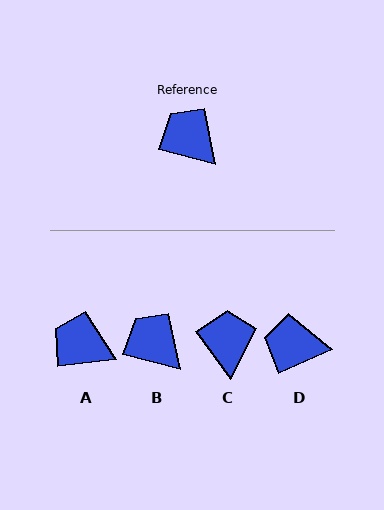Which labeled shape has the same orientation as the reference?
B.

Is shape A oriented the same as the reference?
No, it is off by about 21 degrees.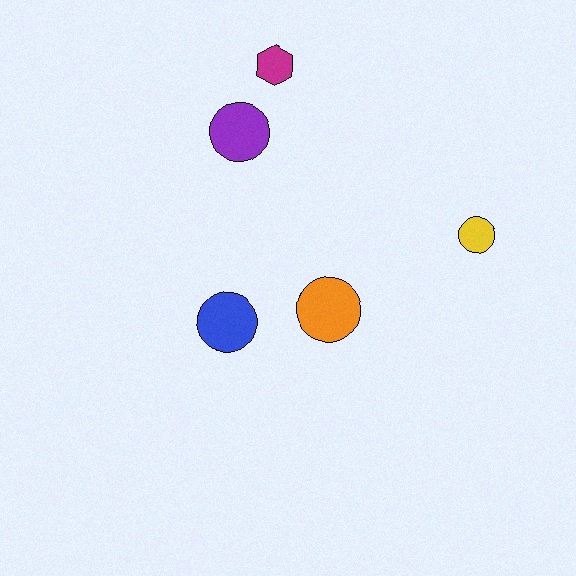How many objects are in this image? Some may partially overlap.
There are 5 objects.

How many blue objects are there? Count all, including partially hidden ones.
There is 1 blue object.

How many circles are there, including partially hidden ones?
There are 4 circles.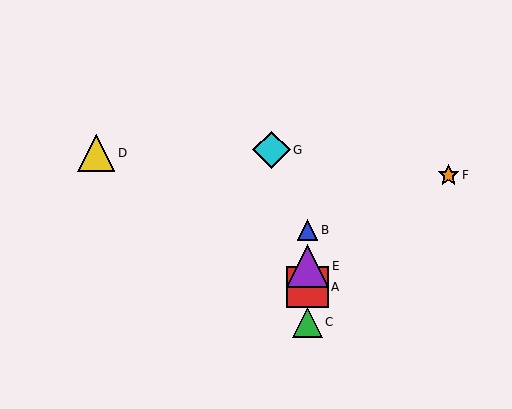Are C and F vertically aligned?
No, C is at x≈308 and F is at x≈448.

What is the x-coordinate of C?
Object C is at x≈308.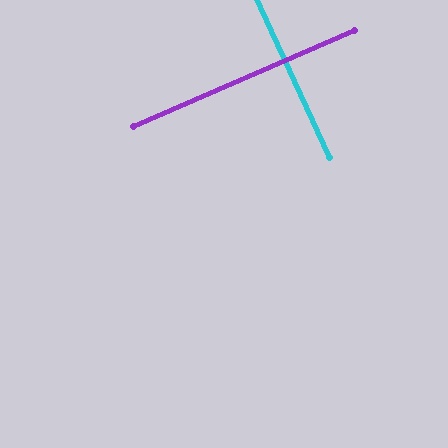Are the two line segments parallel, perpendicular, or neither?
Perpendicular — they meet at approximately 89°.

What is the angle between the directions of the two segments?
Approximately 89 degrees.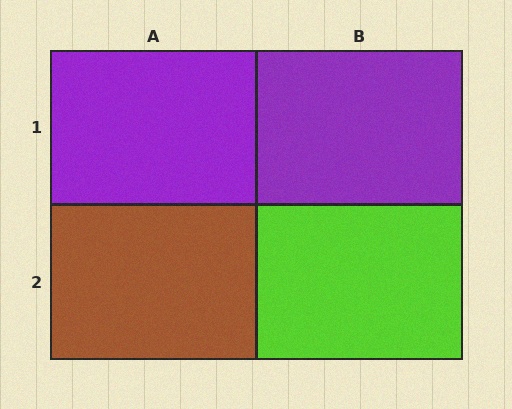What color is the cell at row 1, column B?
Purple.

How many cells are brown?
1 cell is brown.